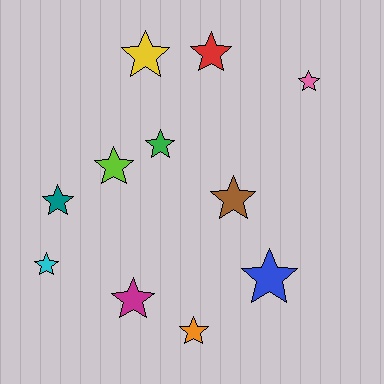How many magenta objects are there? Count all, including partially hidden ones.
There is 1 magenta object.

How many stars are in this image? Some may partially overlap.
There are 11 stars.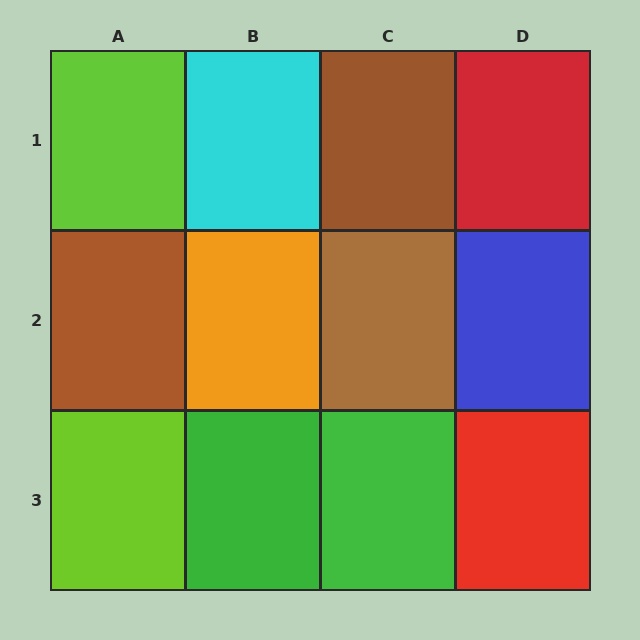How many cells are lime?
2 cells are lime.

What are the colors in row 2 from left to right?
Brown, orange, brown, blue.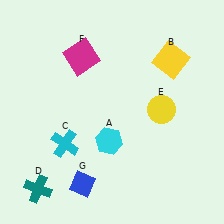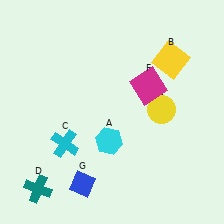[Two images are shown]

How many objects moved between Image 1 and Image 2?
1 object moved between the two images.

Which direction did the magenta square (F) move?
The magenta square (F) moved right.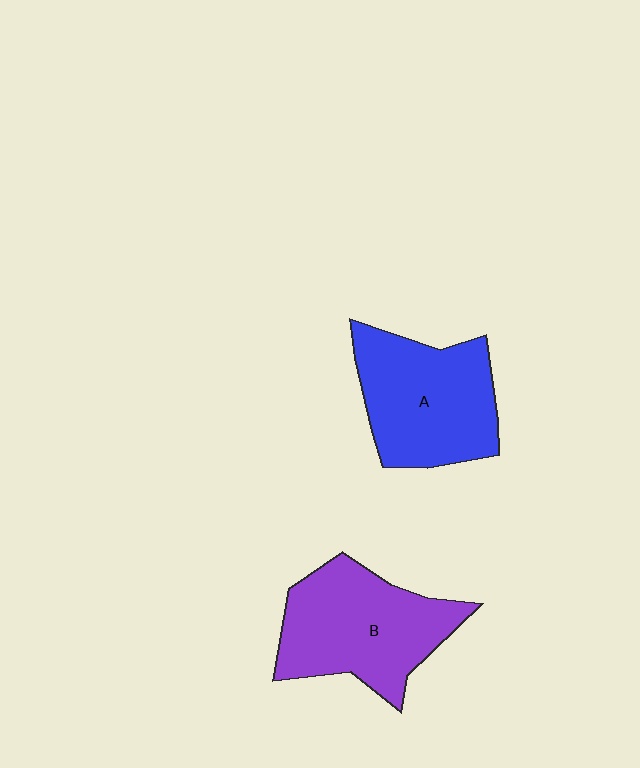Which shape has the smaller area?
Shape A (blue).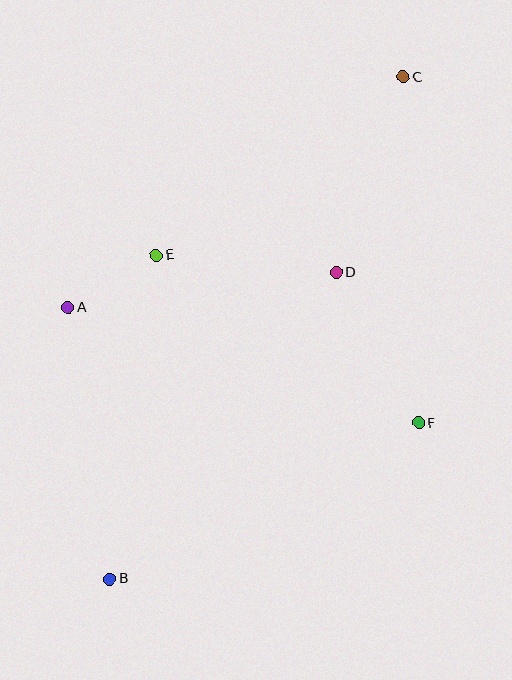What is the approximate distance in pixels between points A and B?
The distance between A and B is approximately 274 pixels.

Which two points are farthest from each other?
Points B and C are farthest from each other.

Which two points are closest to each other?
Points A and E are closest to each other.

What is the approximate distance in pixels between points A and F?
The distance between A and F is approximately 369 pixels.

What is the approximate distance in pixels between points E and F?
The distance between E and F is approximately 312 pixels.